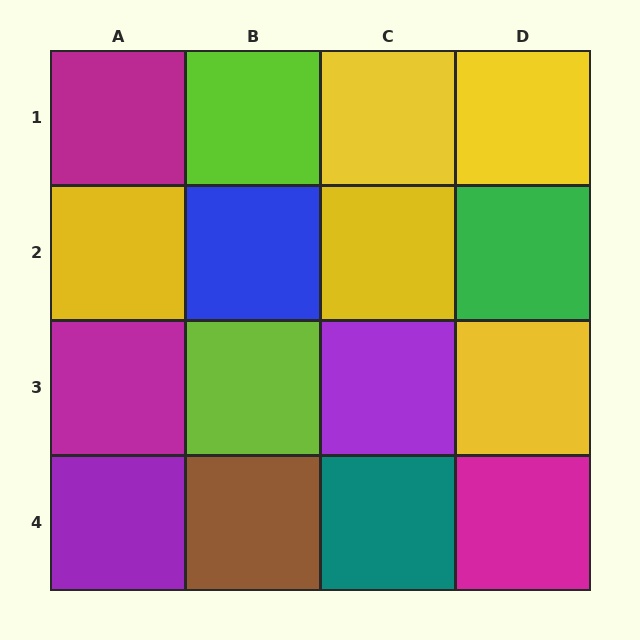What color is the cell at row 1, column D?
Yellow.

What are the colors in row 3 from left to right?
Magenta, lime, purple, yellow.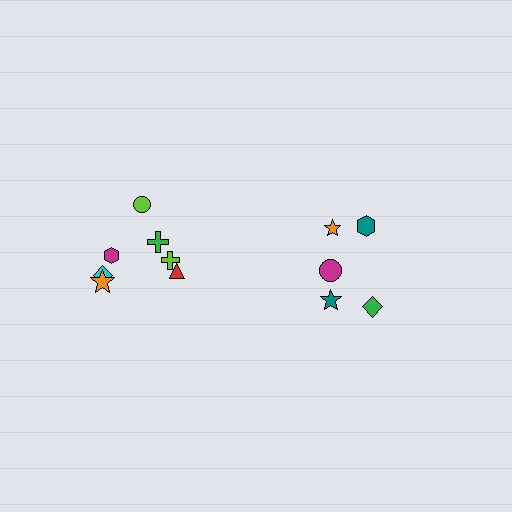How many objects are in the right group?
There are 5 objects.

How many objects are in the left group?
There are 7 objects.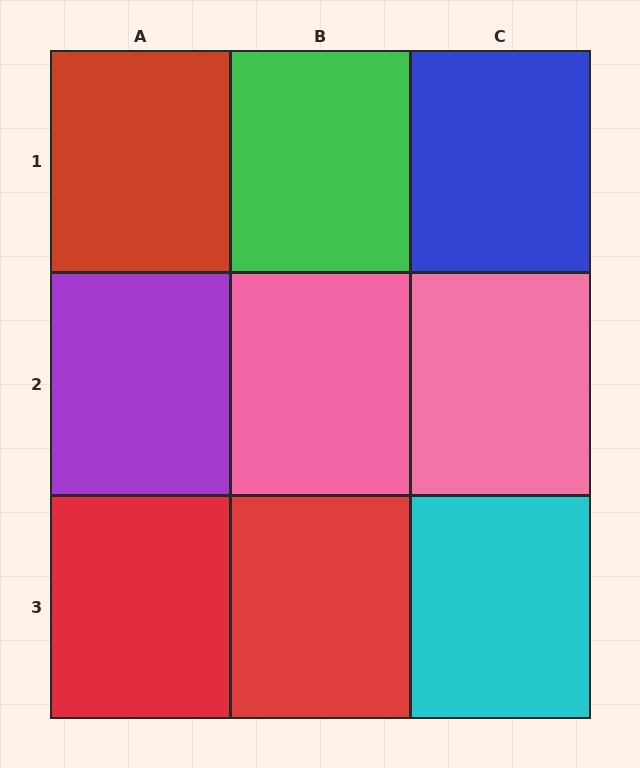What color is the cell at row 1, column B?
Green.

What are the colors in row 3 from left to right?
Red, red, cyan.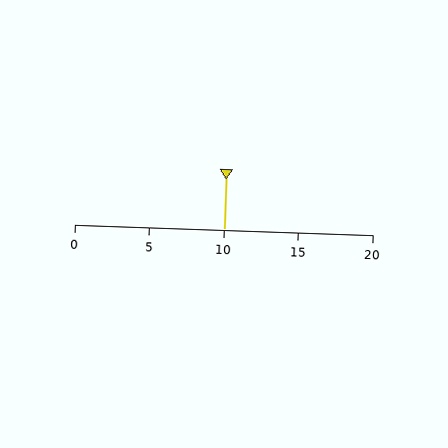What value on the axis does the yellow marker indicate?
The marker indicates approximately 10.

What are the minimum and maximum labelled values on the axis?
The axis runs from 0 to 20.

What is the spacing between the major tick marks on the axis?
The major ticks are spaced 5 apart.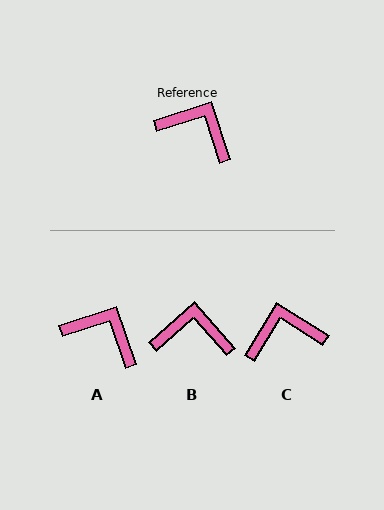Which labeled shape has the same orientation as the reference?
A.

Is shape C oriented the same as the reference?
No, it is off by about 40 degrees.